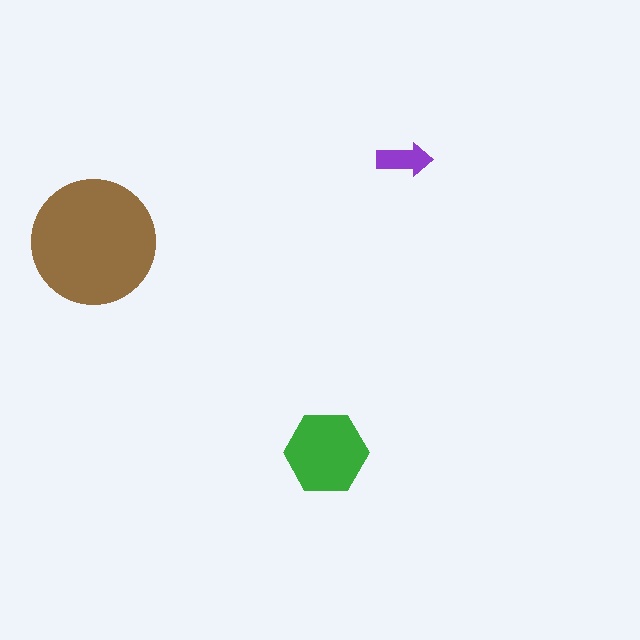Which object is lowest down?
The green hexagon is bottommost.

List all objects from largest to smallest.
The brown circle, the green hexagon, the purple arrow.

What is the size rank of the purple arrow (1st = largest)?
3rd.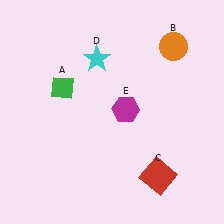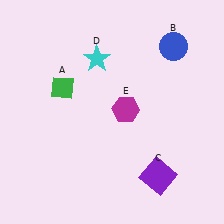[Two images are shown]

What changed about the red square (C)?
In Image 1, C is red. In Image 2, it changed to purple.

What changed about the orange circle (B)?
In Image 1, B is orange. In Image 2, it changed to blue.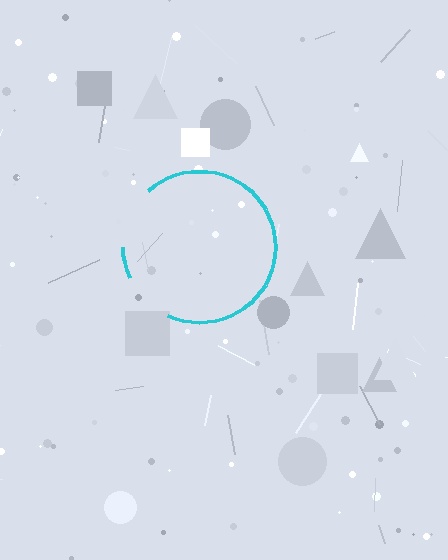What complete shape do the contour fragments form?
The contour fragments form a circle.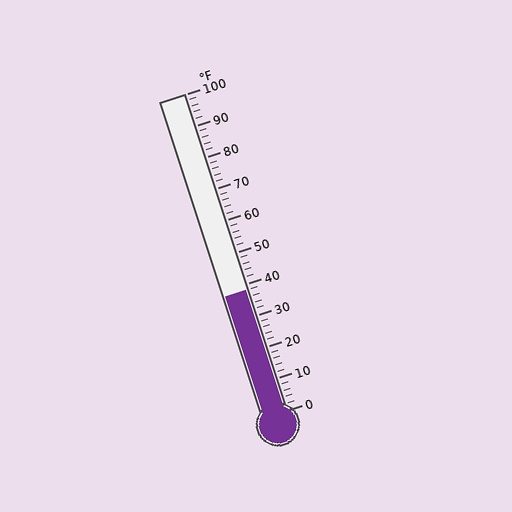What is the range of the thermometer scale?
The thermometer scale ranges from 0°F to 100°F.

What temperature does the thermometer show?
The thermometer shows approximately 38°F.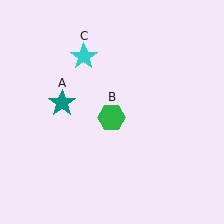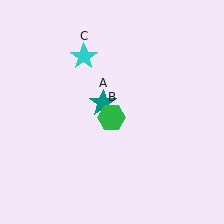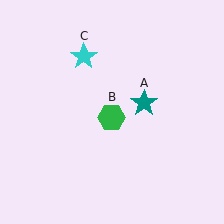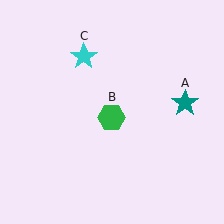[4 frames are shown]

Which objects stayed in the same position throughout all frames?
Green hexagon (object B) and cyan star (object C) remained stationary.